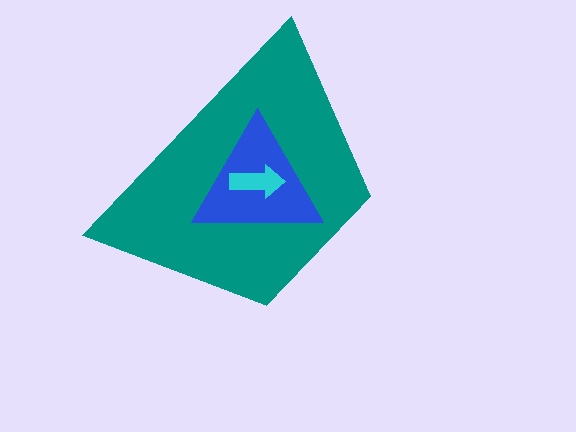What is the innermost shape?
The cyan arrow.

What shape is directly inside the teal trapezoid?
The blue triangle.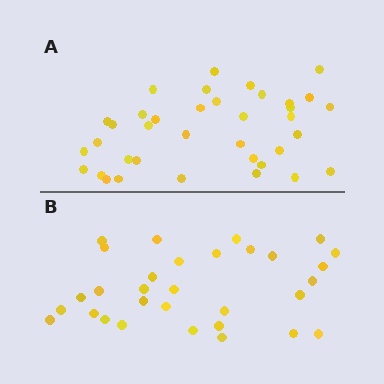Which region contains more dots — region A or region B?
Region A (the top region) has more dots.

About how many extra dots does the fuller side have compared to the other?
Region A has about 6 more dots than region B.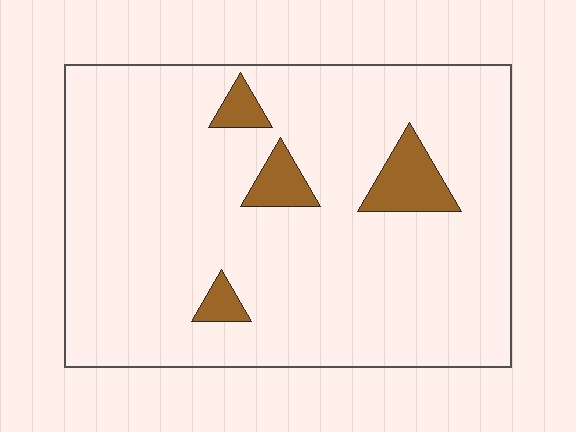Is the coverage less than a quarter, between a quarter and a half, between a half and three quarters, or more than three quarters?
Less than a quarter.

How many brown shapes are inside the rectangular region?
4.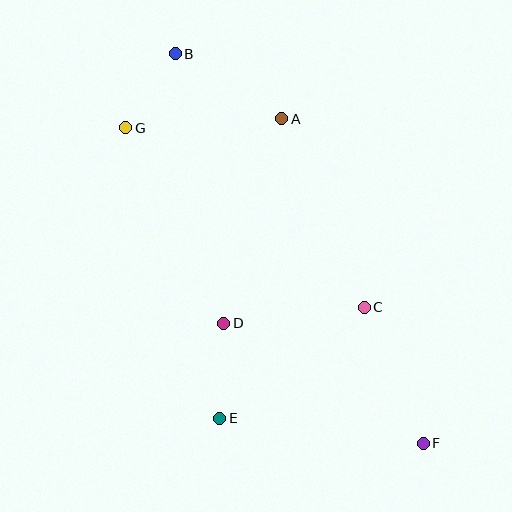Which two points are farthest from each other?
Points B and F are farthest from each other.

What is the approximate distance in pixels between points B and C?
The distance between B and C is approximately 316 pixels.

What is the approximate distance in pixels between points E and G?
The distance between E and G is approximately 305 pixels.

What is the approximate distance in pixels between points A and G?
The distance between A and G is approximately 156 pixels.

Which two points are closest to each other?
Points B and G are closest to each other.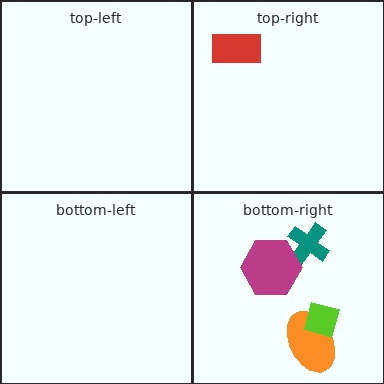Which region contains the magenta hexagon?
The bottom-right region.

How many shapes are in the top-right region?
1.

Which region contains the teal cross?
The bottom-right region.